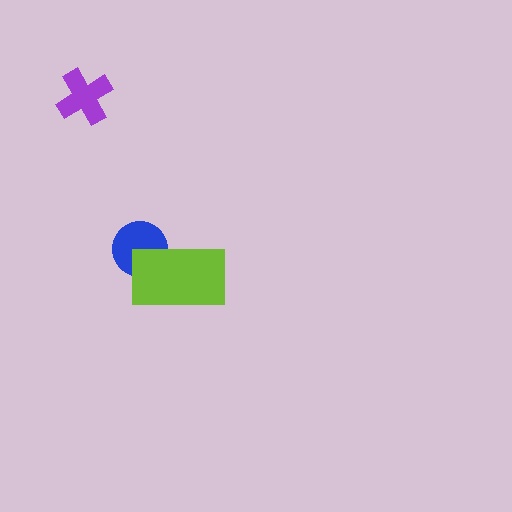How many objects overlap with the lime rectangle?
1 object overlaps with the lime rectangle.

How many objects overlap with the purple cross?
0 objects overlap with the purple cross.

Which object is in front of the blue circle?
The lime rectangle is in front of the blue circle.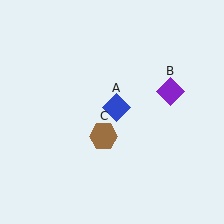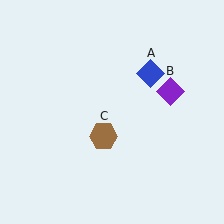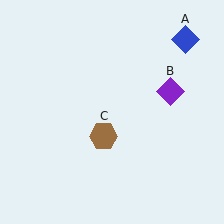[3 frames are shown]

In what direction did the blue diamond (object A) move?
The blue diamond (object A) moved up and to the right.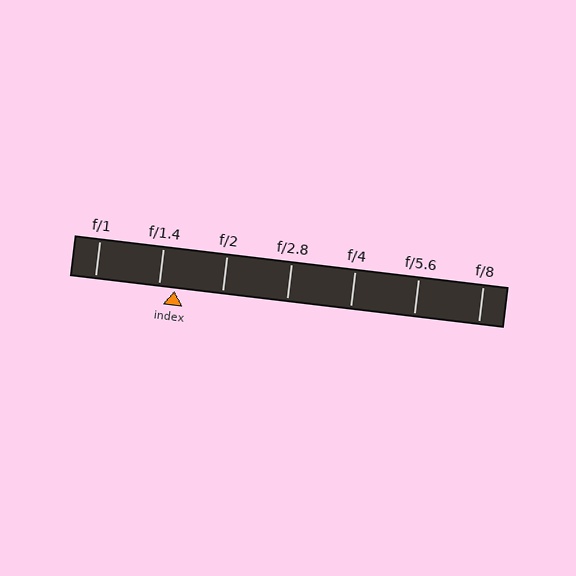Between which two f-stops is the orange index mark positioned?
The index mark is between f/1.4 and f/2.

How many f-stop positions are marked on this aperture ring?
There are 7 f-stop positions marked.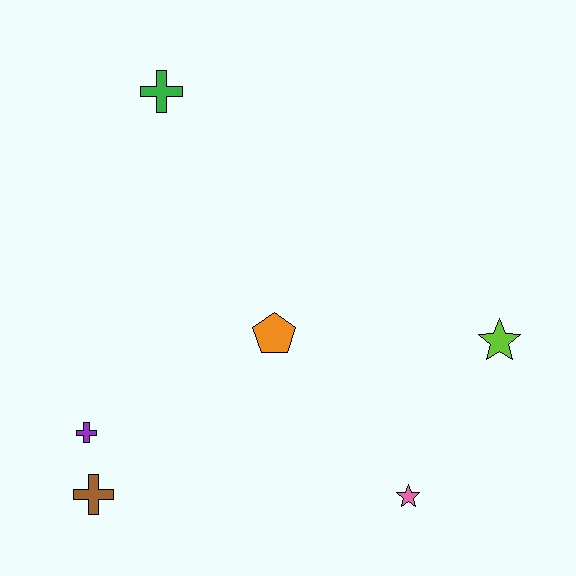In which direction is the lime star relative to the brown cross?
The lime star is to the right of the brown cross.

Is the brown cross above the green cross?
No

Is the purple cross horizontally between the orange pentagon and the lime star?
No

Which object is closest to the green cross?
The orange pentagon is closest to the green cross.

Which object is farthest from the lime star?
The brown cross is farthest from the lime star.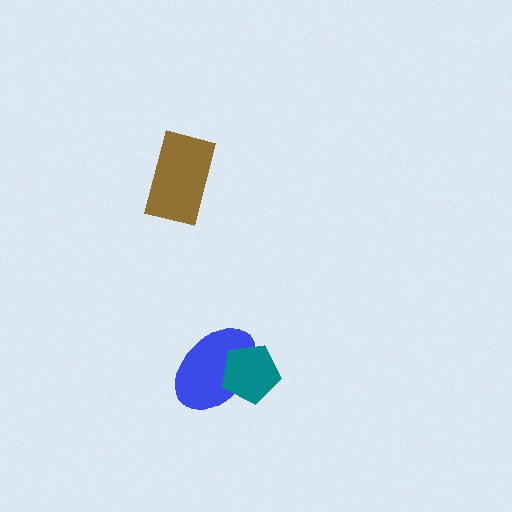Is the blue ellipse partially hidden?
Yes, it is partially covered by another shape.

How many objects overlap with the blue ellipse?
1 object overlaps with the blue ellipse.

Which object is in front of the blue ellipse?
The teal pentagon is in front of the blue ellipse.